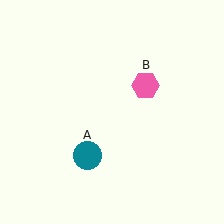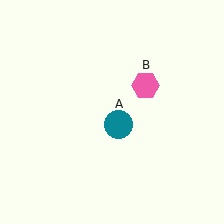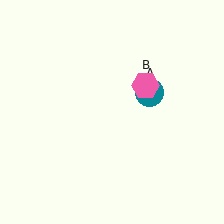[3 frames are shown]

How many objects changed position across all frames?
1 object changed position: teal circle (object A).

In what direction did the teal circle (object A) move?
The teal circle (object A) moved up and to the right.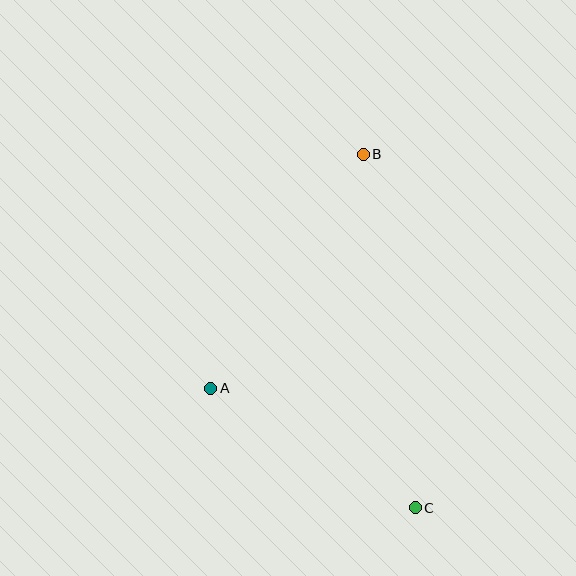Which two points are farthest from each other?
Points B and C are farthest from each other.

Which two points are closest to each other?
Points A and C are closest to each other.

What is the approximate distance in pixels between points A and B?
The distance between A and B is approximately 280 pixels.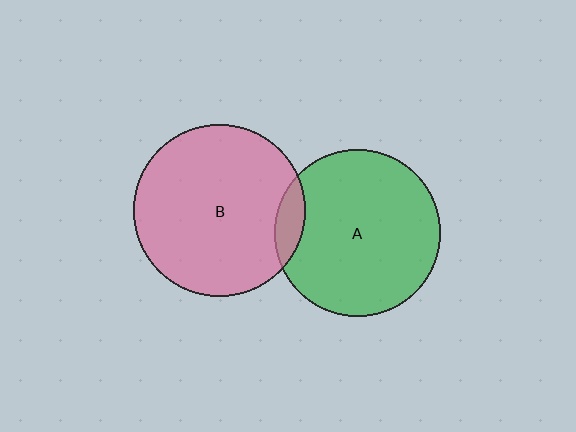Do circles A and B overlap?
Yes.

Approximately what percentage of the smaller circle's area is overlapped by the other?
Approximately 10%.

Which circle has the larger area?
Circle B (pink).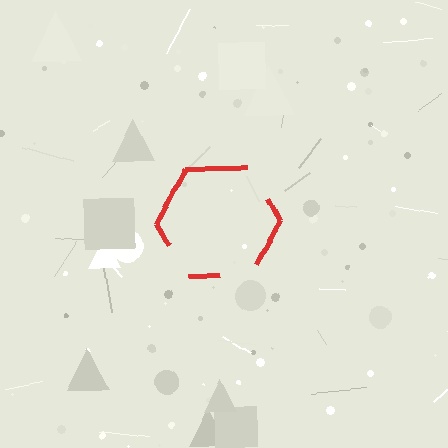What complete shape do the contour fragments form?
The contour fragments form a hexagon.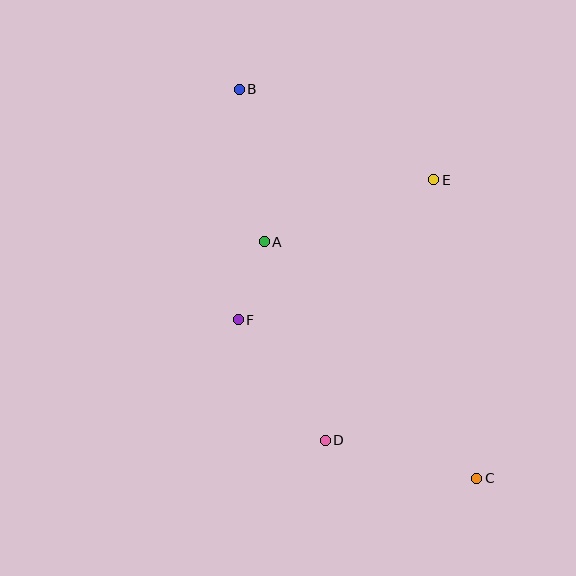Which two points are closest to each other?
Points A and F are closest to each other.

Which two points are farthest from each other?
Points B and C are farthest from each other.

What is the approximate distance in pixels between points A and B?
The distance between A and B is approximately 154 pixels.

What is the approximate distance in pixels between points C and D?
The distance between C and D is approximately 157 pixels.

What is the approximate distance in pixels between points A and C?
The distance between A and C is approximately 318 pixels.